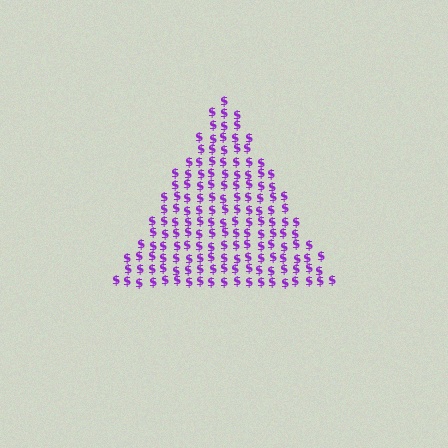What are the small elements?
The small elements are dollar signs.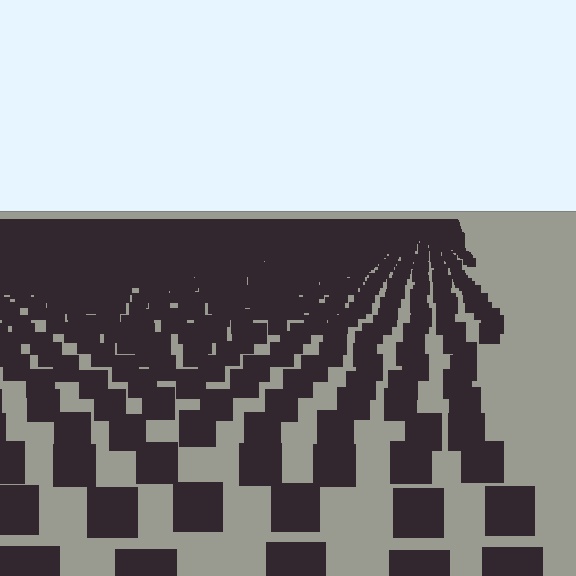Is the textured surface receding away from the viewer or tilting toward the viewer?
The surface is receding away from the viewer. Texture elements get smaller and denser toward the top.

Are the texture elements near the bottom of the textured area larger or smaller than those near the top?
Larger. Near the bottom, elements are closer to the viewer and appear at a bigger on-screen size.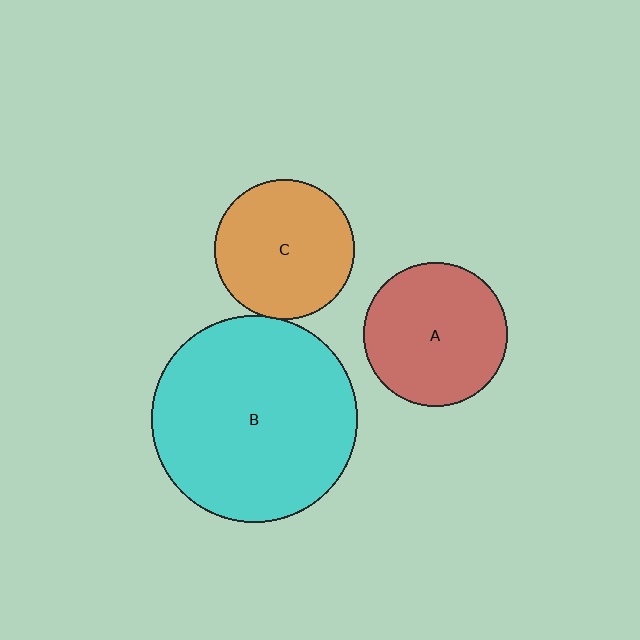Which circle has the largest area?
Circle B (cyan).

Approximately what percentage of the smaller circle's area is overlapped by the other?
Approximately 5%.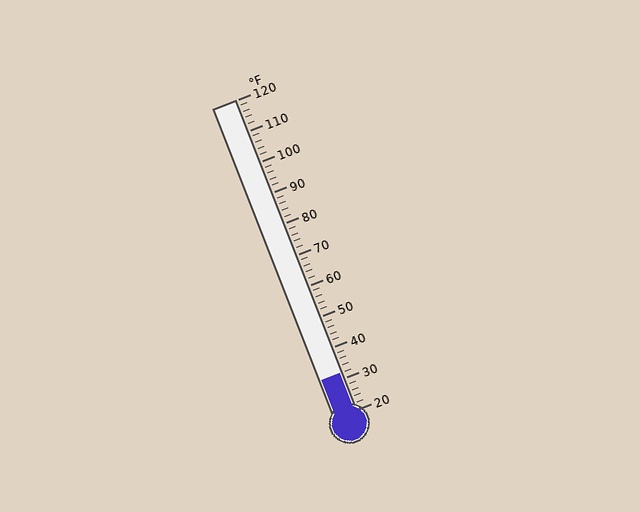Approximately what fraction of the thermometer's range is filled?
The thermometer is filled to approximately 10% of its range.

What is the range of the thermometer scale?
The thermometer scale ranges from 20°F to 120°F.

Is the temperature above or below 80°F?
The temperature is below 80°F.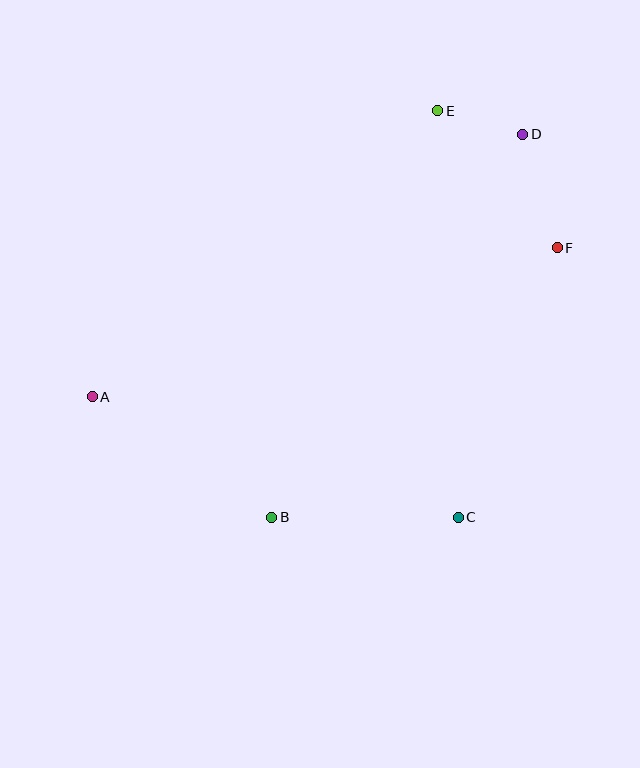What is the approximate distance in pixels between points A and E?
The distance between A and E is approximately 449 pixels.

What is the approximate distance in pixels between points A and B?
The distance between A and B is approximately 216 pixels.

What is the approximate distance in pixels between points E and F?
The distance between E and F is approximately 182 pixels.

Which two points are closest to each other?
Points D and E are closest to each other.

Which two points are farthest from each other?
Points A and D are farthest from each other.